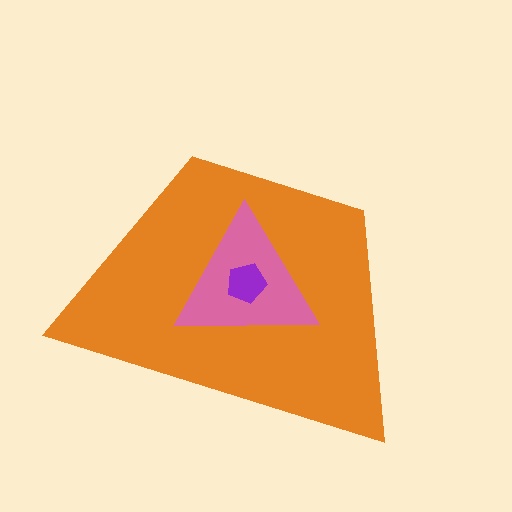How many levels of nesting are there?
3.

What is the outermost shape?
The orange trapezoid.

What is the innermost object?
The purple pentagon.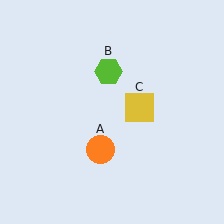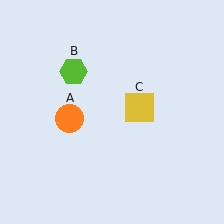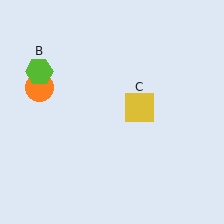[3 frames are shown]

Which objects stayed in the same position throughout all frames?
Yellow square (object C) remained stationary.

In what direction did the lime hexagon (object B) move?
The lime hexagon (object B) moved left.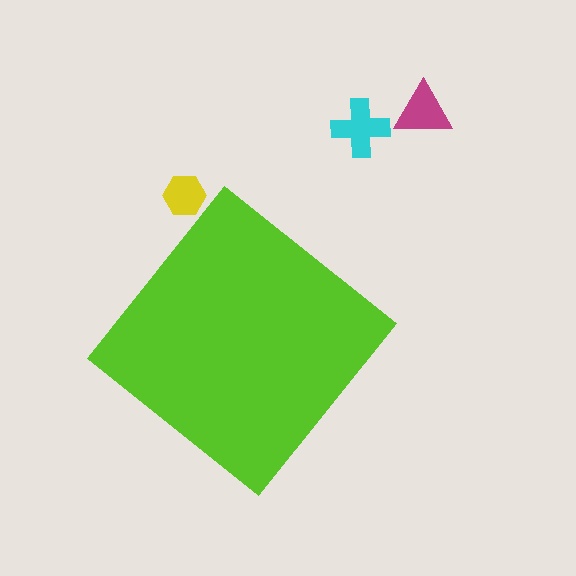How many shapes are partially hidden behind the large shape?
0 shapes are partially hidden.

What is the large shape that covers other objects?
A lime diamond.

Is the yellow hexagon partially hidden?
No, the yellow hexagon is fully visible.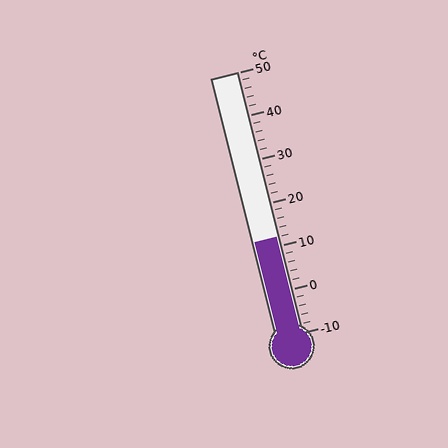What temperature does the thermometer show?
The thermometer shows approximately 12°C.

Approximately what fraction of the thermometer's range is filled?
The thermometer is filled to approximately 35% of its range.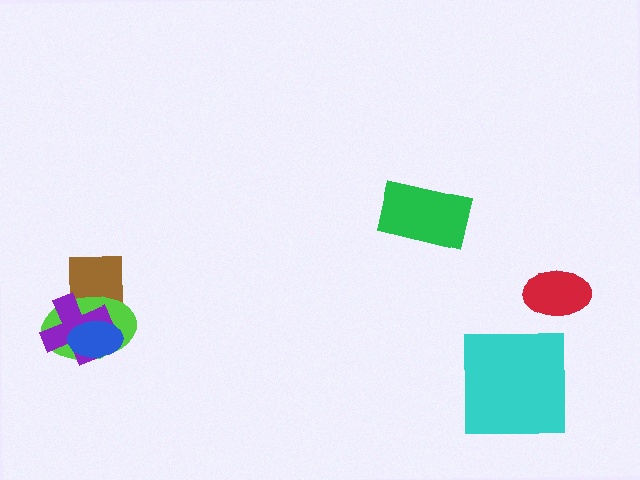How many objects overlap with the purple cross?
3 objects overlap with the purple cross.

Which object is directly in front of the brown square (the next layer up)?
The lime ellipse is directly in front of the brown square.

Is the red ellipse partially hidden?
No, no other shape covers it.